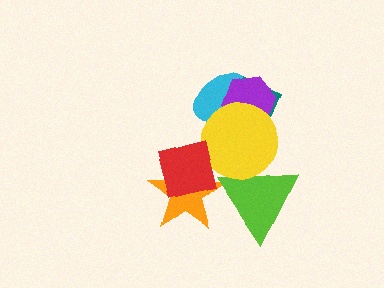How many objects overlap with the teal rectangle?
3 objects overlap with the teal rectangle.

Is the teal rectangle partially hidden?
Yes, it is partially covered by another shape.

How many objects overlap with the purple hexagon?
3 objects overlap with the purple hexagon.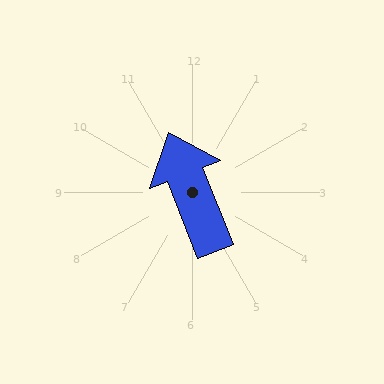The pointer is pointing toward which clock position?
Roughly 11 o'clock.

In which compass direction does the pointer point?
North.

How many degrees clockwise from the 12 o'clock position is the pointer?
Approximately 339 degrees.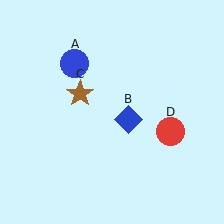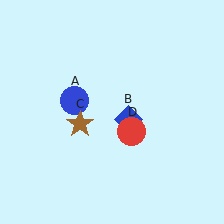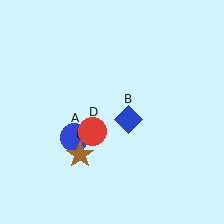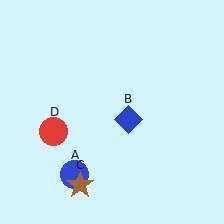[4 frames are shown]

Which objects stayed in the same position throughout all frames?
Blue diamond (object B) remained stationary.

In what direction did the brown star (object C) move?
The brown star (object C) moved down.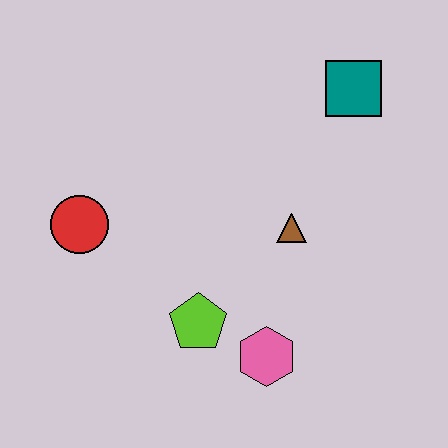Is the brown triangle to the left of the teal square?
Yes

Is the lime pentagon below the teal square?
Yes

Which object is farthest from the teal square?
The red circle is farthest from the teal square.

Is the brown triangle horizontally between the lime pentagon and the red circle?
No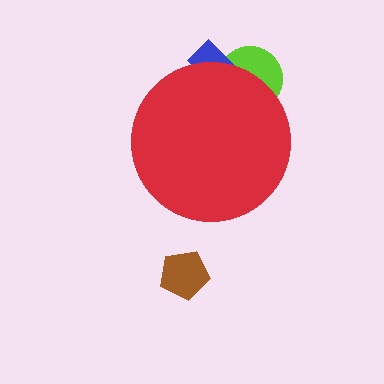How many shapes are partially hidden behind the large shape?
2 shapes are partially hidden.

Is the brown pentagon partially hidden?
No, the brown pentagon is fully visible.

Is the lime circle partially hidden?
Yes, the lime circle is partially hidden behind the red circle.